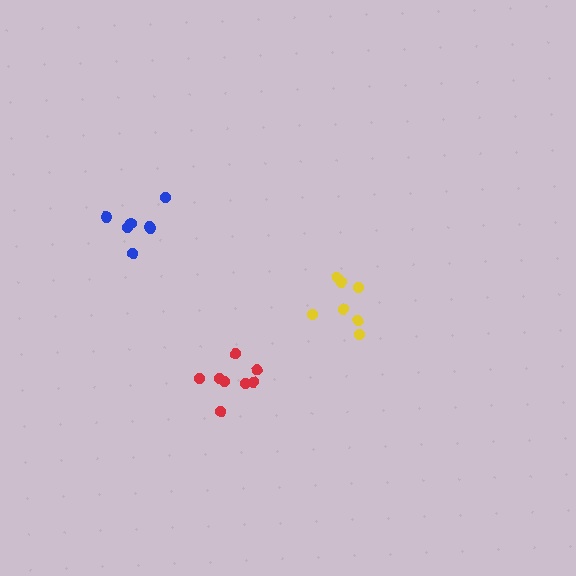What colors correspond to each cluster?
The clusters are colored: yellow, red, blue.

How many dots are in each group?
Group 1: 7 dots, Group 2: 8 dots, Group 3: 7 dots (22 total).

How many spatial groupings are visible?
There are 3 spatial groupings.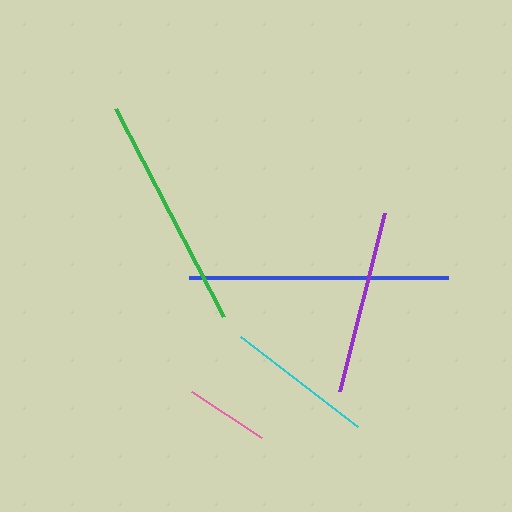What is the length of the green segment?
The green segment is approximately 234 pixels long.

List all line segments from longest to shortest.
From longest to shortest: blue, green, purple, cyan, pink.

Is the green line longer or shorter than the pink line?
The green line is longer than the pink line.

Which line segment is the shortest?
The pink line is the shortest at approximately 84 pixels.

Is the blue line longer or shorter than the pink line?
The blue line is longer than the pink line.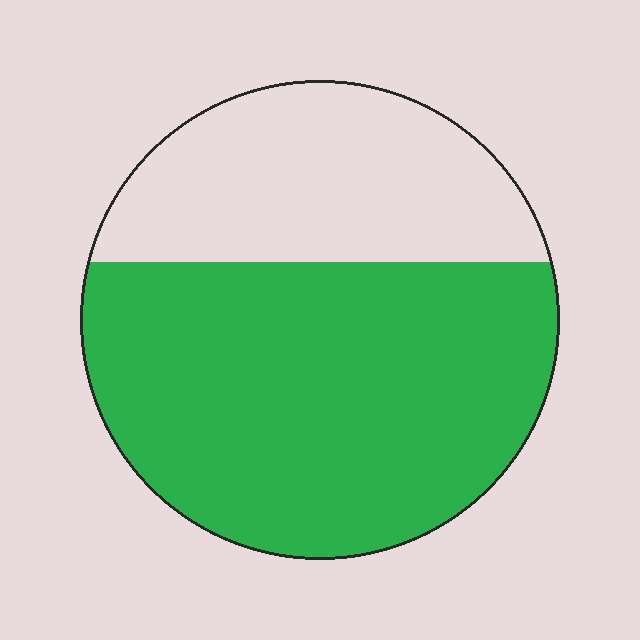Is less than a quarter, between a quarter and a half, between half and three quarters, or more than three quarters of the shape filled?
Between half and three quarters.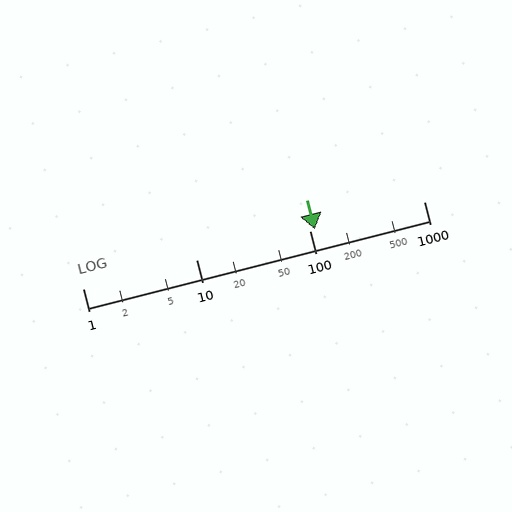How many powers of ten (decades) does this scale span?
The scale spans 3 decades, from 1 to 1000.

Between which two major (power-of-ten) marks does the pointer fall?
The pointer is between 100 and 1000.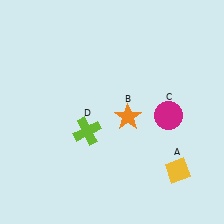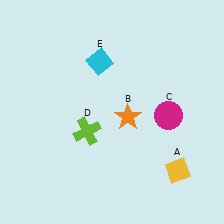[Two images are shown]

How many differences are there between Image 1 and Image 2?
There is 1 difference between the two images.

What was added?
A cyan diamond (E) was added in Image 2.